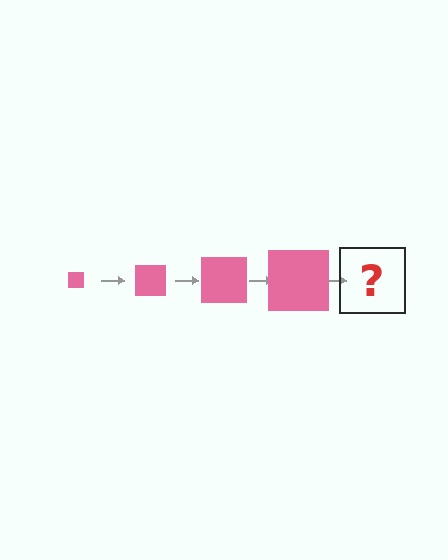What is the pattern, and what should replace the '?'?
The pattern is that the square gets progressively larger each step. The '?' should be a pink square, larger than the previous one.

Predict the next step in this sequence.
The next step is a pink square, larger than the previous one.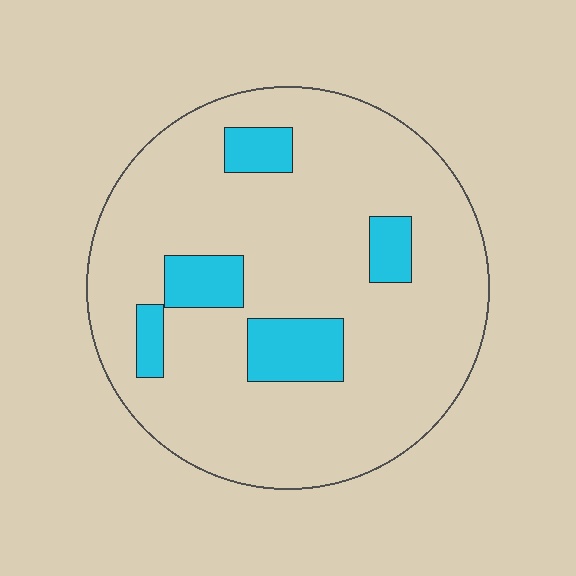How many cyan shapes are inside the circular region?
5.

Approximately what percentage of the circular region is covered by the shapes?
Approximately 15%.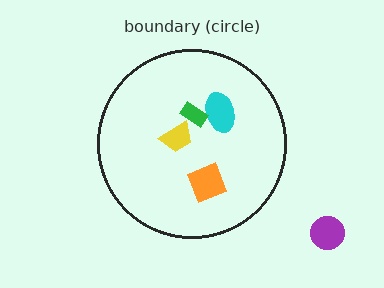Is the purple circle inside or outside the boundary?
Outside.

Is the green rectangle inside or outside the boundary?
Inside.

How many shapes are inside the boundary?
4 inside, 1 outside.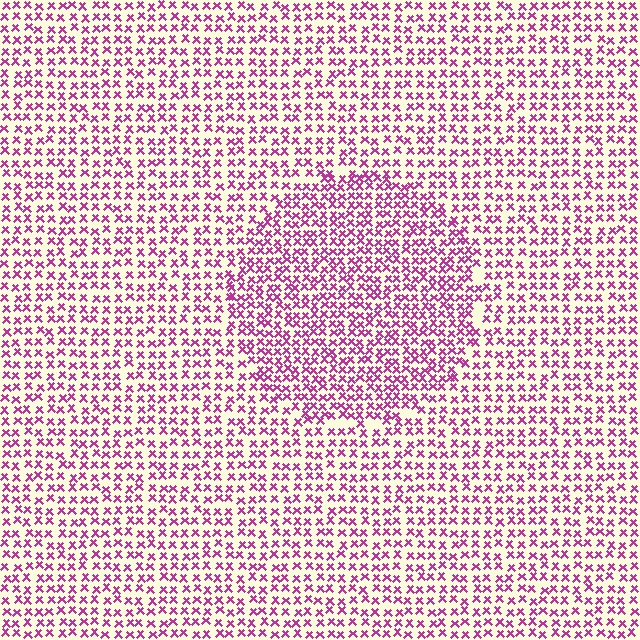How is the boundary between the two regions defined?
The boundary is defined by a change in element density (approximately 1.5x ratio). All elements are the same color, size, and shape.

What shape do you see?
I see a circle.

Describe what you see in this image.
The image contains small magenta elements arranged at two different densities. A circle-shaped region is visible where the elements are more densely packed than the surrounding area.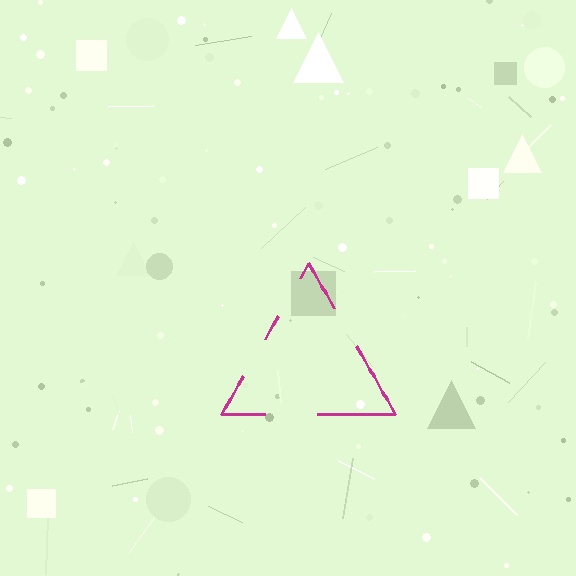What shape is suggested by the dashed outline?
The dashed outline suggests a triangle.